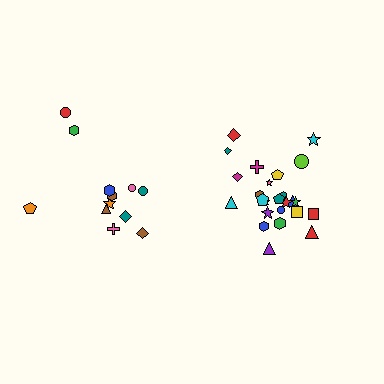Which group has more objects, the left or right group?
The right group.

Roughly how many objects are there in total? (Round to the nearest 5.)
Roughly 35 objects in total.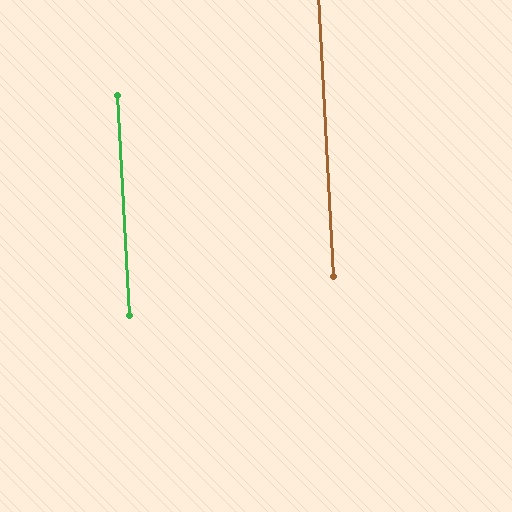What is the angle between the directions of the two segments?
Approximately 0 degrees.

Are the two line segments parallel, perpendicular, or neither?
Parallel — their directions differ by only 0.0°.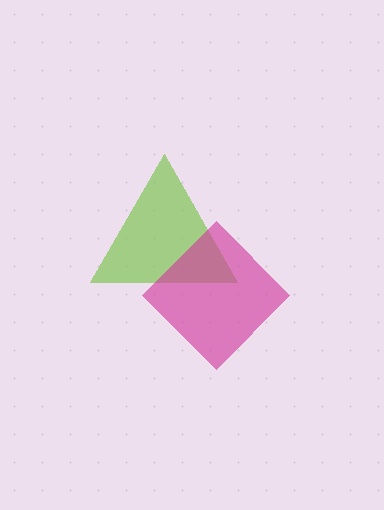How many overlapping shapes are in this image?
There are 2 overlapping shapes in the image.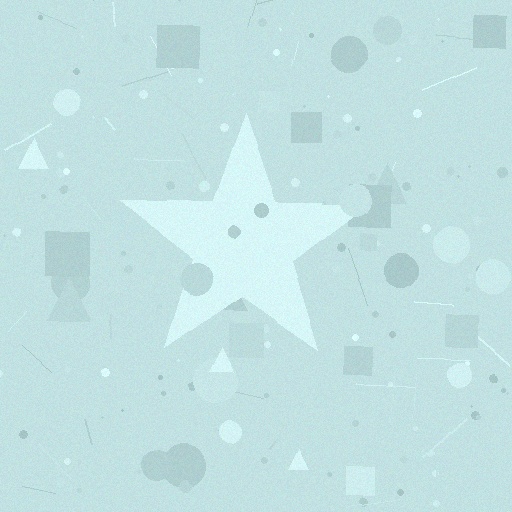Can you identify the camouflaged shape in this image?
The camouflaged shape is a star.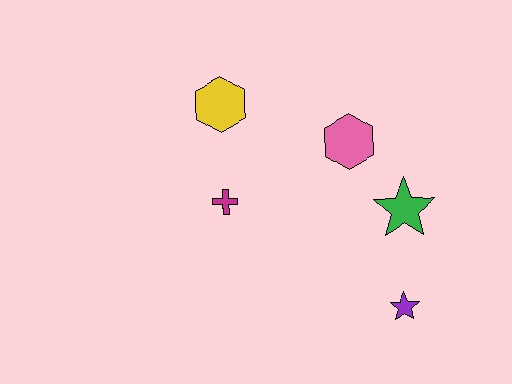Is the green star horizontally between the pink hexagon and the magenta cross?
No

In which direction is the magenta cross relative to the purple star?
The magenta cross is to the left of the purple star.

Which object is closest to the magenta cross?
The yellow hexagon is closest to the magenta cross.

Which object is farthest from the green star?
The yellow hexagon is farthest from the green star.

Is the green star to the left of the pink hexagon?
No